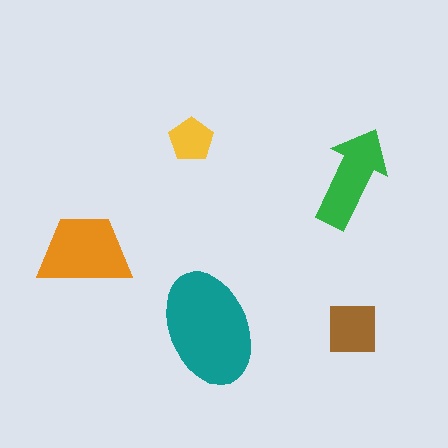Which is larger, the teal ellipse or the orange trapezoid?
The teal ellipse.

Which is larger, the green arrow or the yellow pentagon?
The green arrow.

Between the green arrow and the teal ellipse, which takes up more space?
The teal ellipse.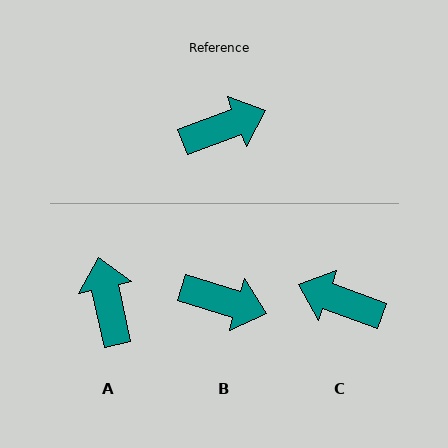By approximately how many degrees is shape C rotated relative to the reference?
Approximately 139 degrees counter-clockwise.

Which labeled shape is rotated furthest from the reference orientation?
C, about 139 degrees away.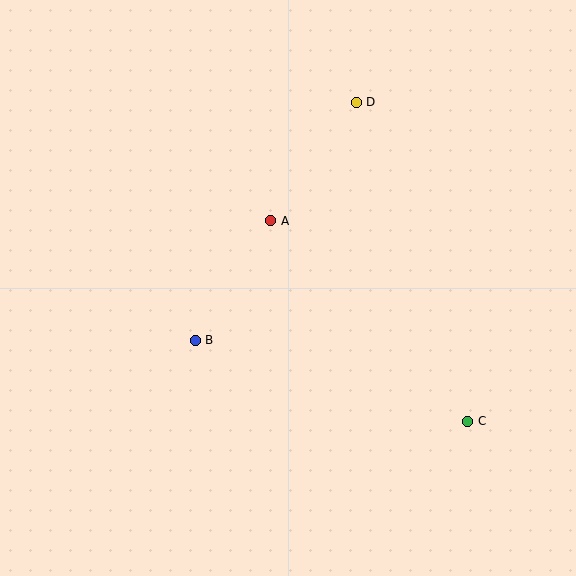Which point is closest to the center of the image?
Point A at (271, 221) is closest to the center.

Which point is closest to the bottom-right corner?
Point C is closest to the bottom-right corner.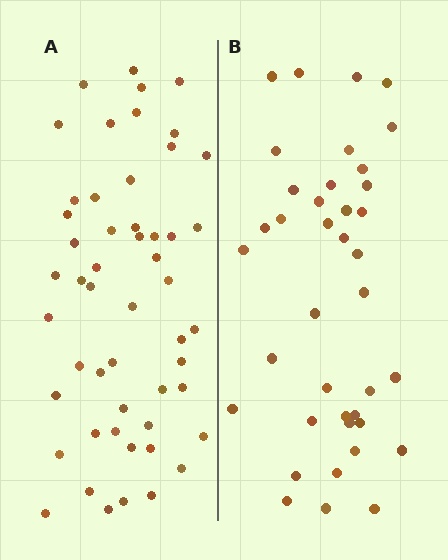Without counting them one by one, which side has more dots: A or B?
Region A (the left region) has more dots.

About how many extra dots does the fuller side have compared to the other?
Region A has approximately 15 more dots than region B.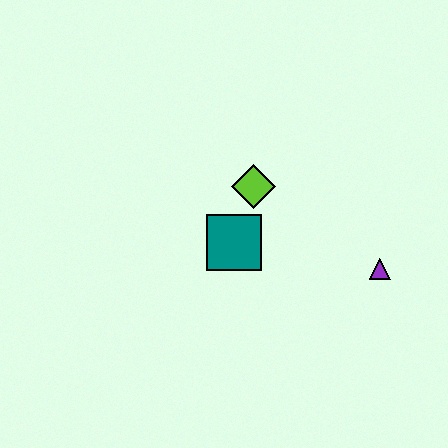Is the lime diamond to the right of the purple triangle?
No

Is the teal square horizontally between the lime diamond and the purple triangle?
No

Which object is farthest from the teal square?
The purple triangle is farthest from the teal square.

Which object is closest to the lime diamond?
The teal square is closest to the lime diamond.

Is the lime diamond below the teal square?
No